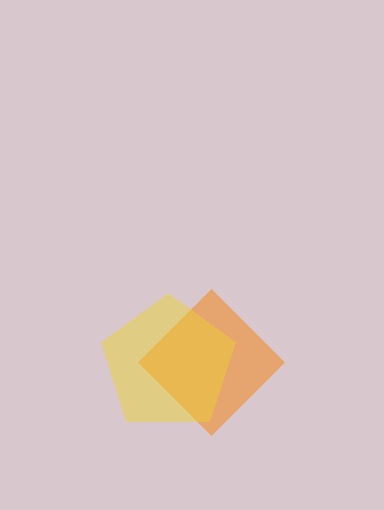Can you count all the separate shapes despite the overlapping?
Yes, there are 2 separate shapes.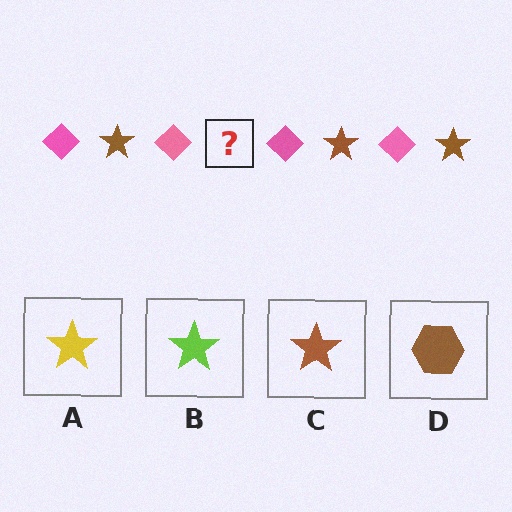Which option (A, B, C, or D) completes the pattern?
C.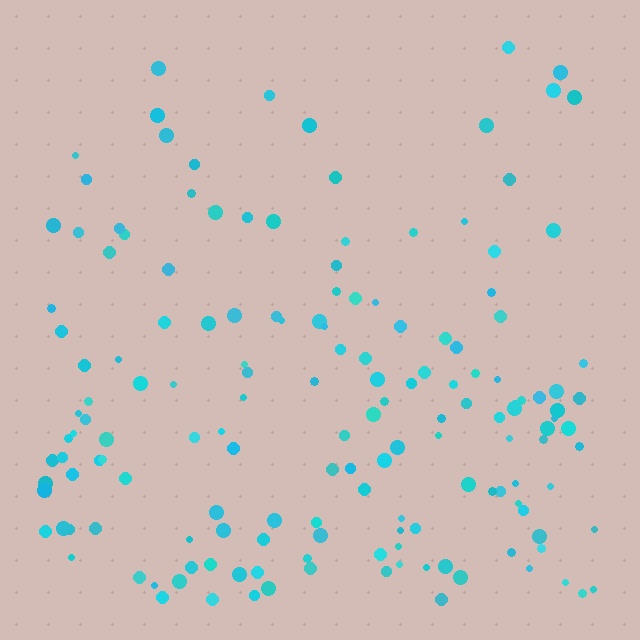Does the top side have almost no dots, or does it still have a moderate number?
Still a moderate number, just noticeably fewer than the bottom.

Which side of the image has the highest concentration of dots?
The bottom.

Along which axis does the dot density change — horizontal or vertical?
Vertical.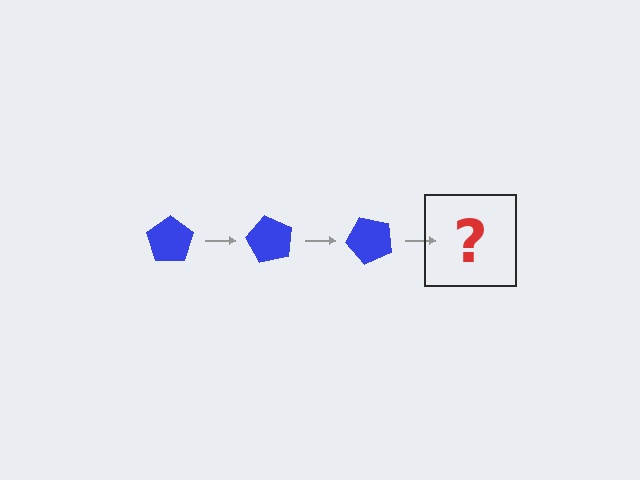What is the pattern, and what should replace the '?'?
The pattern is that the pentagon rotates 60 degrees each step. The '?' should be a blue pentagon rotated 180 degrees.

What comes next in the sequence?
The next element should be a blue pentagon rotated 180 degrees.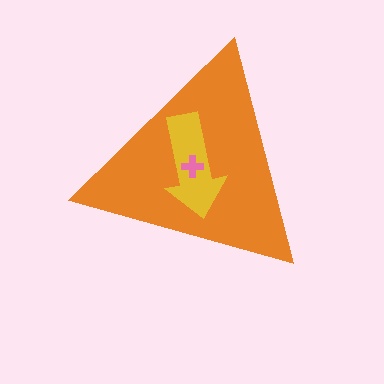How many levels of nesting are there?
3.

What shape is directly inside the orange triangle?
The yellow arrow.